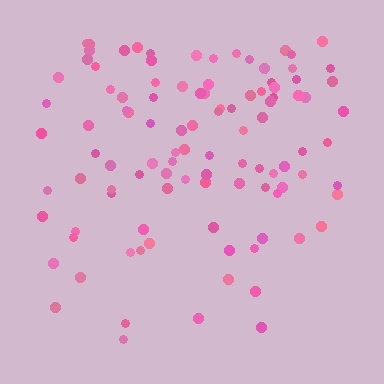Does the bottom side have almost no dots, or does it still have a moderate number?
Still a moderate number, just noticeably fewer than the top.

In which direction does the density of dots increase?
From bottom to top, with the top side densest.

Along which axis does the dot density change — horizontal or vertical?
Vertical.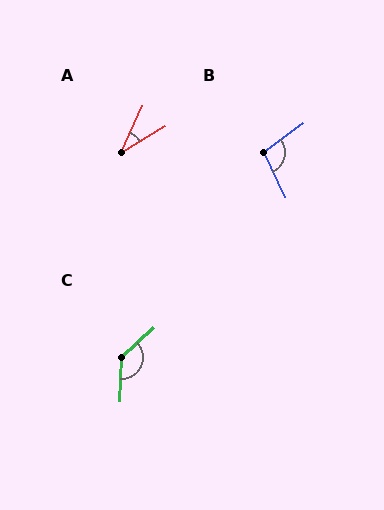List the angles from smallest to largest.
A (34°), B (101°), C (135°).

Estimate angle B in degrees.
Approximately 101 degrees.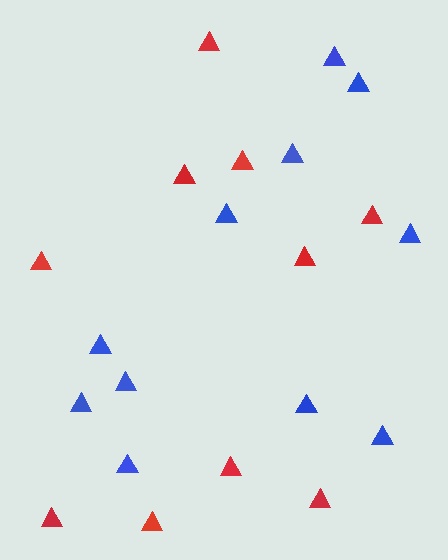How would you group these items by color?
There are 2 groups: one group of red triangles (10) and one group of blue triangles (11).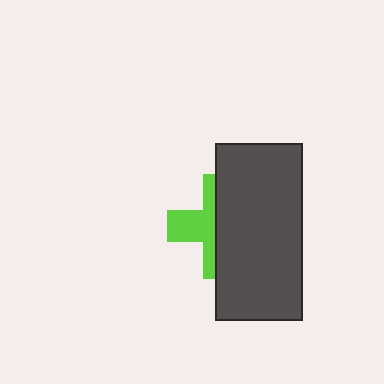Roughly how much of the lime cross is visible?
A small part of it is visible (roughly 43%).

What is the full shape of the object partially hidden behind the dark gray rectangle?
The partially hidden object is a lime cross.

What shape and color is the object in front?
The object in front is a dark gray rectangle.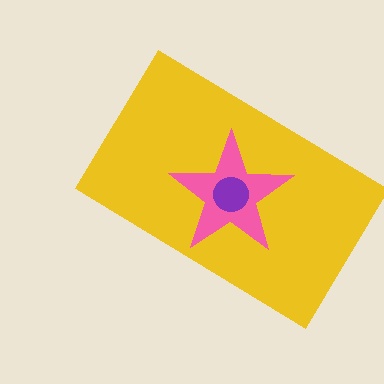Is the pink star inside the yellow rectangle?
Yes.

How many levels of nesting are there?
3.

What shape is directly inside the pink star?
The purple circle.